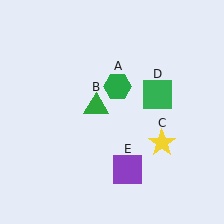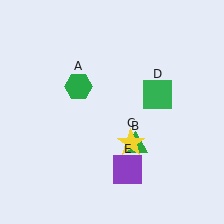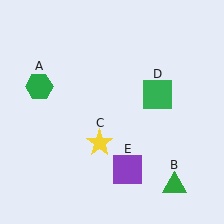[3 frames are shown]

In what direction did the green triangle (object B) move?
The green triangle (object B) moved down and to the right.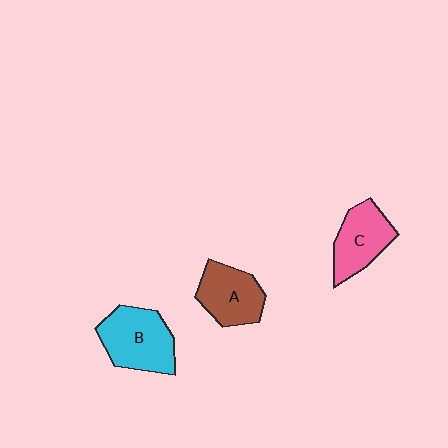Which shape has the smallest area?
Shape A (brown).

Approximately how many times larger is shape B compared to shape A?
Approximately 1.2 times.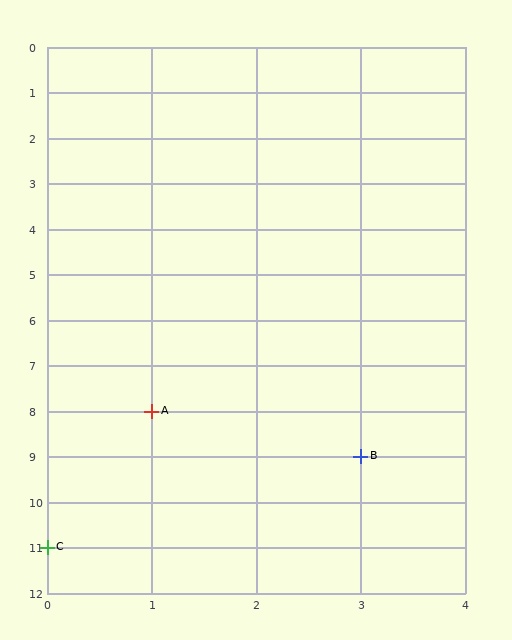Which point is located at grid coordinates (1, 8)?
Point A is at (1, 8).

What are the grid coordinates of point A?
Point A is at grid coordinates (1, 8).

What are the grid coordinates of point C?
Point C is at grid coordinates (0, 11).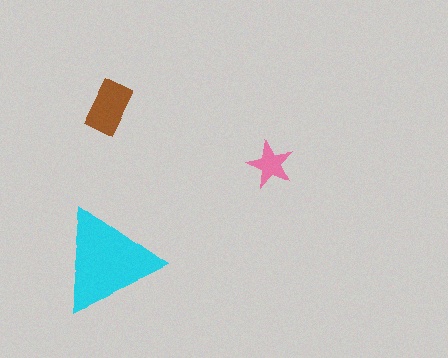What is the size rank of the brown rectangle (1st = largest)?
2nd.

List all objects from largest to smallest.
The cyan triangle, the brown rectangle, the pink star.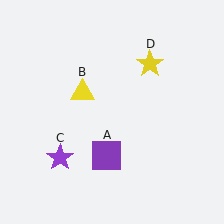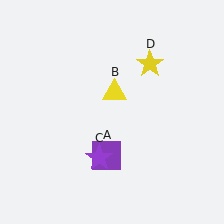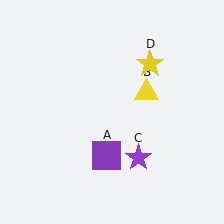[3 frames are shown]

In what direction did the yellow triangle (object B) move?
The yellow triangle (object B) moved right.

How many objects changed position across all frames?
2 objects changed position: yellow triangle (object B), purple star (object C).